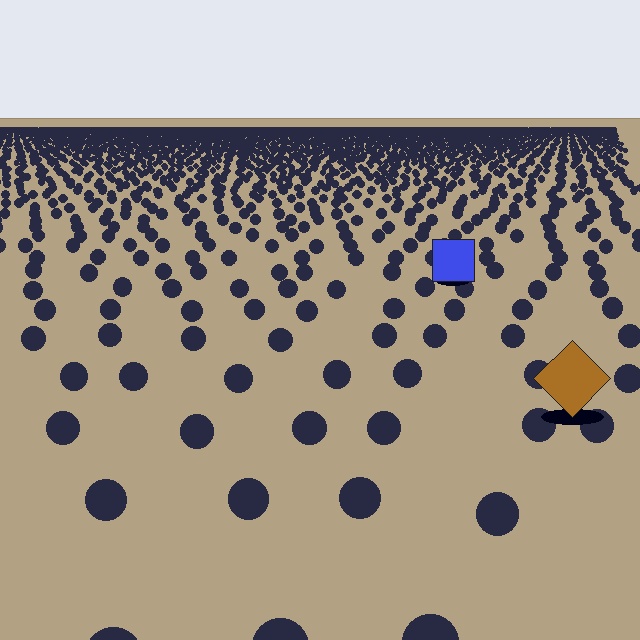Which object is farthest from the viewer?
The blue square is farthest from the viewer. It appears smaller and the ground texture around it is denser.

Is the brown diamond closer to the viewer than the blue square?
Yes. The brown diamond is closer — you can tell from the texture gradient: the ground texture is coarser near it.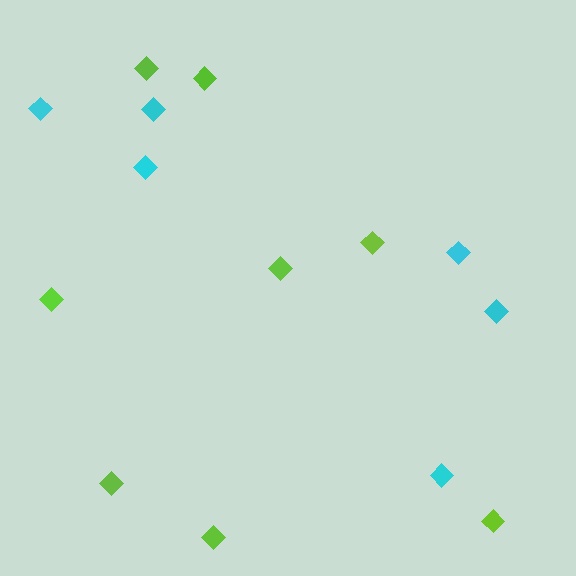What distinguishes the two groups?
There are 2 groups: one group of lime diamonds (8) and one group of cyan diamonds (6).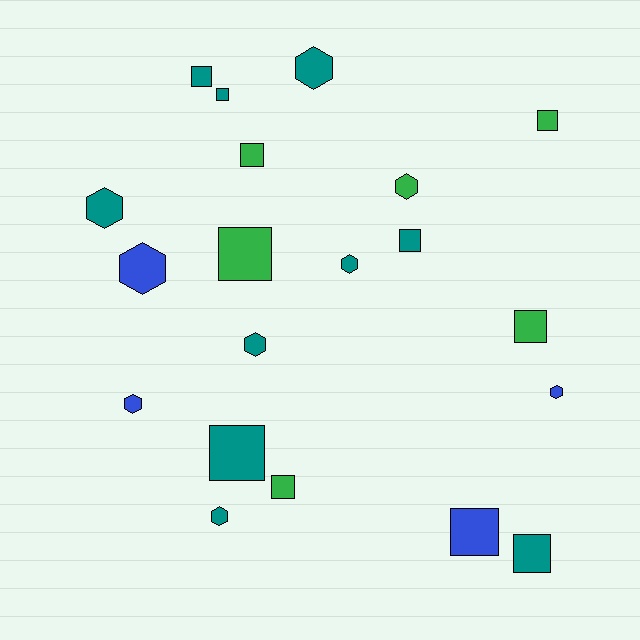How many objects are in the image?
There are 20 objects.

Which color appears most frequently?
Teal, with 10 objects.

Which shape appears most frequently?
Square, with 11 objects.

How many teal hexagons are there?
There are 5 teal hexagons.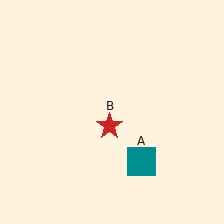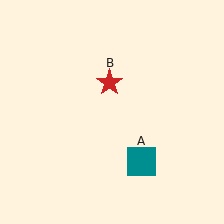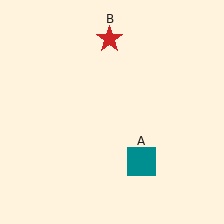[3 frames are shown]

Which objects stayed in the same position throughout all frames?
Teal square (object A) remained stationary.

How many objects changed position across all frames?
1 object changed position: red star (object B).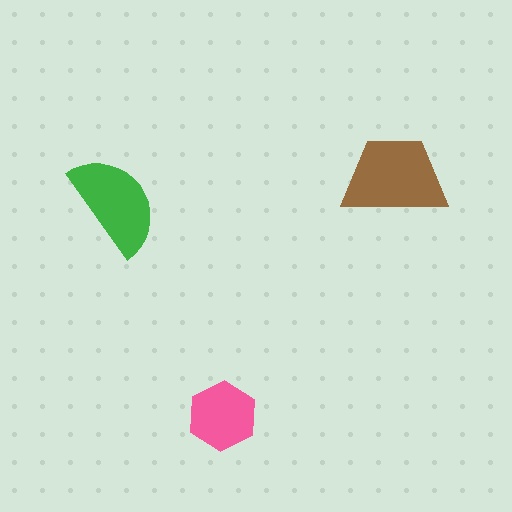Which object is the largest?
The brown trapezoid.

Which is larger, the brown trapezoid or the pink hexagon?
The brown trapezoid.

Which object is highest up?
The brown trapezoid is topmost.